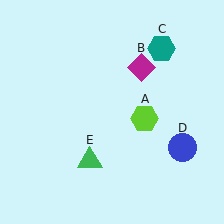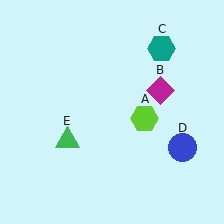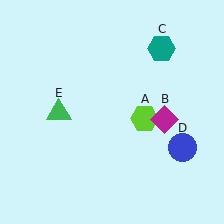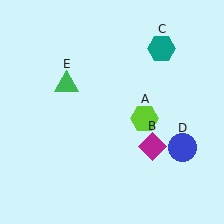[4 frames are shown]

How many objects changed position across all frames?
2 objects changed position: magenta diamond (object B), green triangle (object E).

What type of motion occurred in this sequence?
The magenta diamond (object B), green triangle (object E) rotated clockwise around the center of the scene.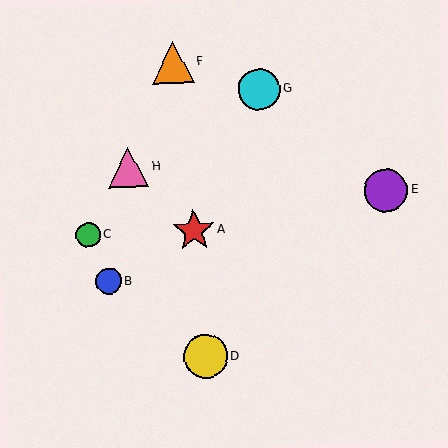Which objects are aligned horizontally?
Objects A, C are aligned horizontally.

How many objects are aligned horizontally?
2 objects (A, C) are aligned horizontally.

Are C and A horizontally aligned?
Yes, both are at y≈235.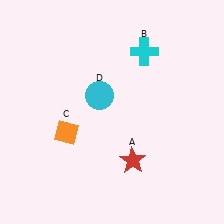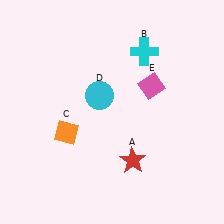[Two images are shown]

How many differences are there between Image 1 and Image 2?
There is 1 difference between the two images.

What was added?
A pink diamond (E) was added in Image 2.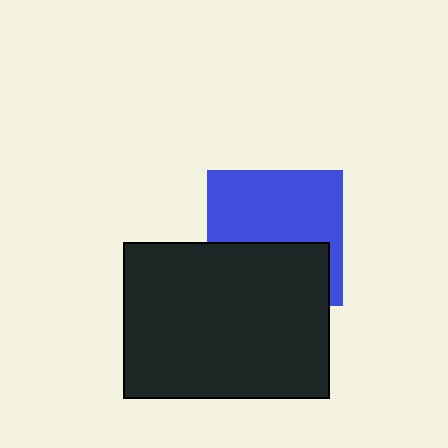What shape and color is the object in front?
The object in front is a black rectangle.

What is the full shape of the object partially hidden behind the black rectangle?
The partially hidden object is a blue square.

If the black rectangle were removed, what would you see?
You would see the complete blue square.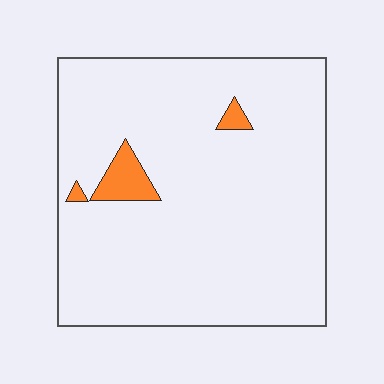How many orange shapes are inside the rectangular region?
3.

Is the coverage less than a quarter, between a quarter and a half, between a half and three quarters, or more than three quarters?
Less than a quarter.